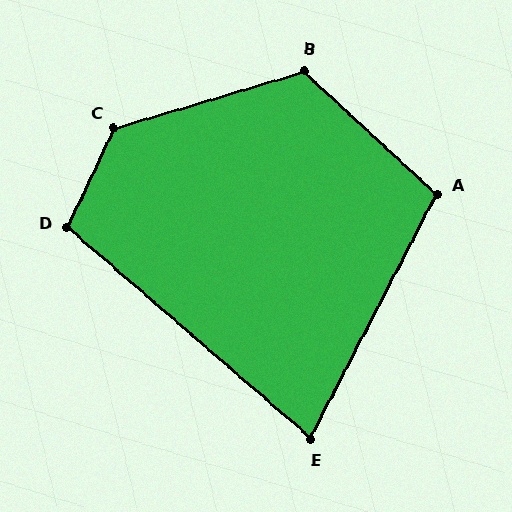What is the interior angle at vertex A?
Approximately 106 degrees (obtuse).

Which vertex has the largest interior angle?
C, at approximately 132 degrees.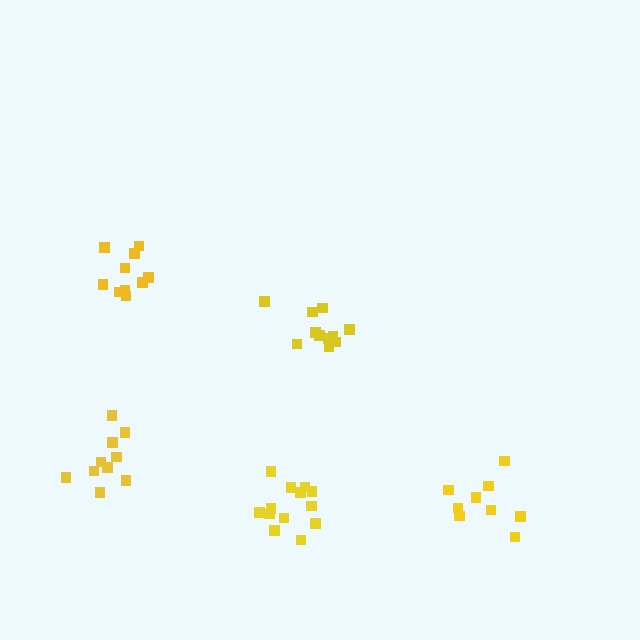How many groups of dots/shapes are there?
There are 5 groups.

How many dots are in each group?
Group 1: 13 dots, Group 2: 11 dots, Group 3: 10 dots, Group 4: 9 dots, Group 5: 10 dots (53 total).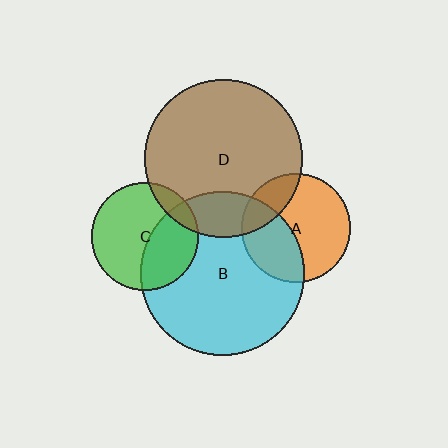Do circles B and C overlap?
Yes.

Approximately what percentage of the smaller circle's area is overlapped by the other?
Approximately 40%.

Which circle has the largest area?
Circle B (cyan).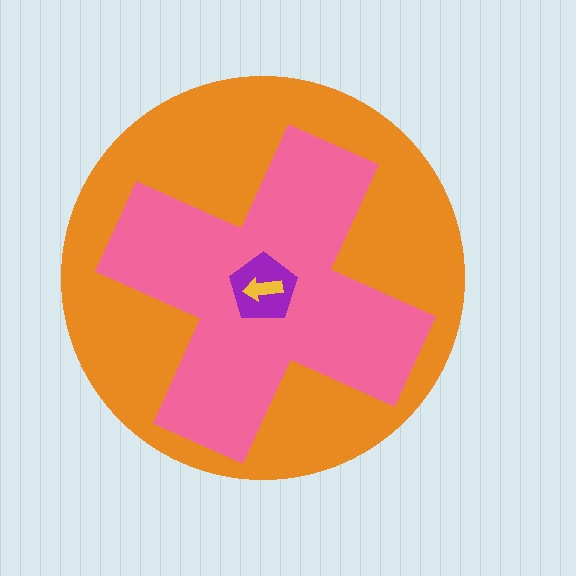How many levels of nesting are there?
4.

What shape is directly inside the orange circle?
The pink cross.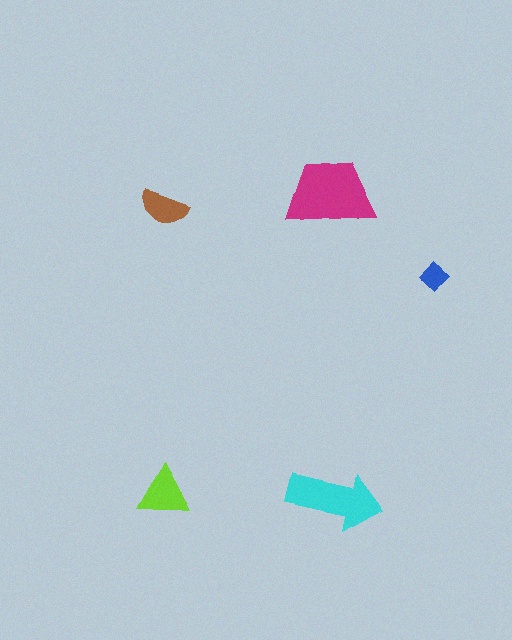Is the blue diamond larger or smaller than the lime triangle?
Smaller.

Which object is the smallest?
The blue diamond.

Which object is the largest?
The magenta trapezoid.